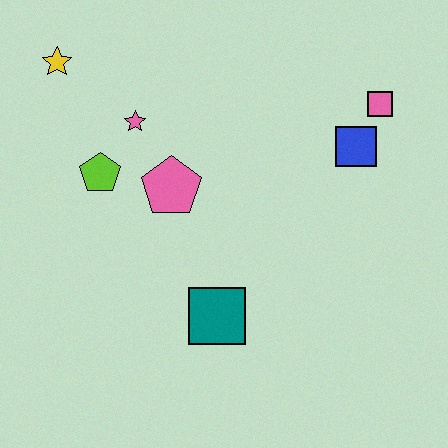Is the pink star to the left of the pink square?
Yes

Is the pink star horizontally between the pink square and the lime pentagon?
Yes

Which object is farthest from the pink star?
The pink square is farthest from the pink star.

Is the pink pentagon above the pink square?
No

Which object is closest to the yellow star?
The pink star is closest to the yellow star.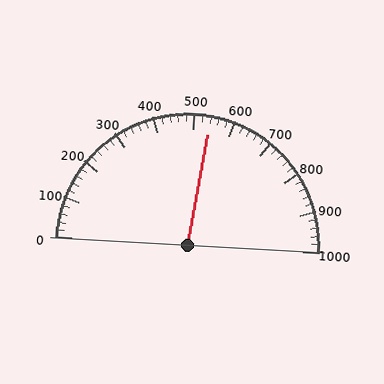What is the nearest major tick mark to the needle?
The nearest major tick mark is 500.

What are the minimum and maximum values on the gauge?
The gauge ranges from 0 to 1000.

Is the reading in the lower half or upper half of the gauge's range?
The reading is in the upper half of the range (0 to 1000).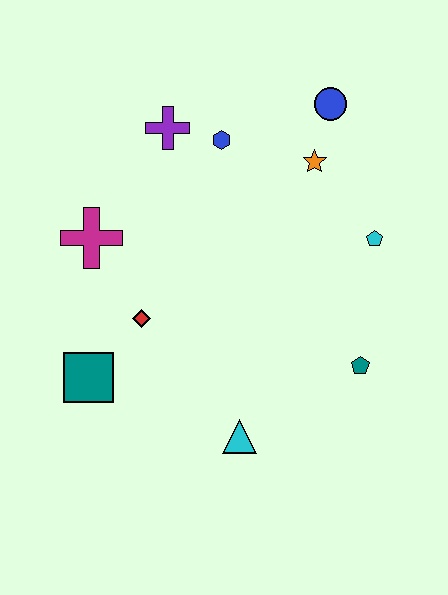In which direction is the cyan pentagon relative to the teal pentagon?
The cyan pentagon is above the teal pentagon.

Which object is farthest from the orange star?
The teal square is farthest from the orange star.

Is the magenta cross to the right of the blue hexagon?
No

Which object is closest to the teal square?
The red diamond is closest to the teal square.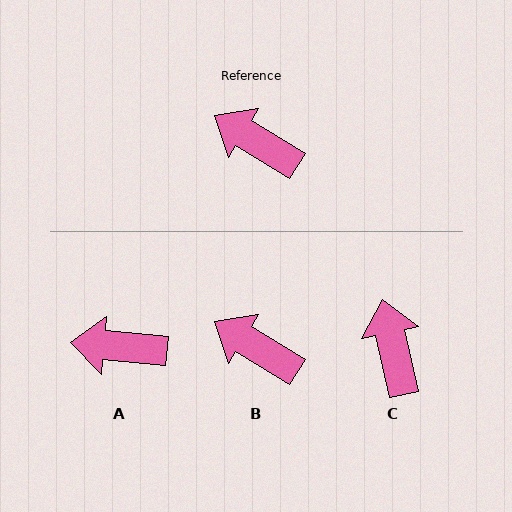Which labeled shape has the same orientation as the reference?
B.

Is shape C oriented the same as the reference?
No, it is off by about 46 degrees.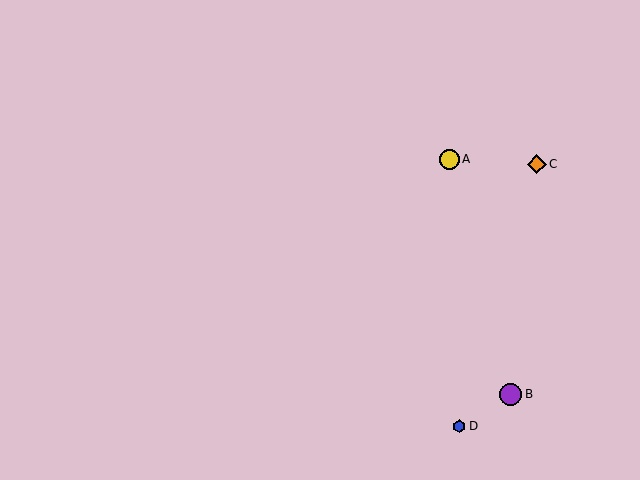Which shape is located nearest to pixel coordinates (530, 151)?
The orange diamond (labeled C) at (537, 164) is nearest to that location.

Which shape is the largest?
The purple circle (labeled B) is the largest.